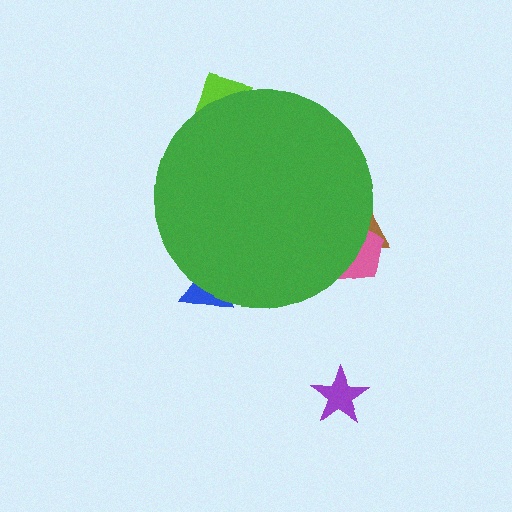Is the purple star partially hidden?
No, the purple star is fully visible.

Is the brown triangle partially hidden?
Yes, the brown triangle is partially hidden behind the green circle.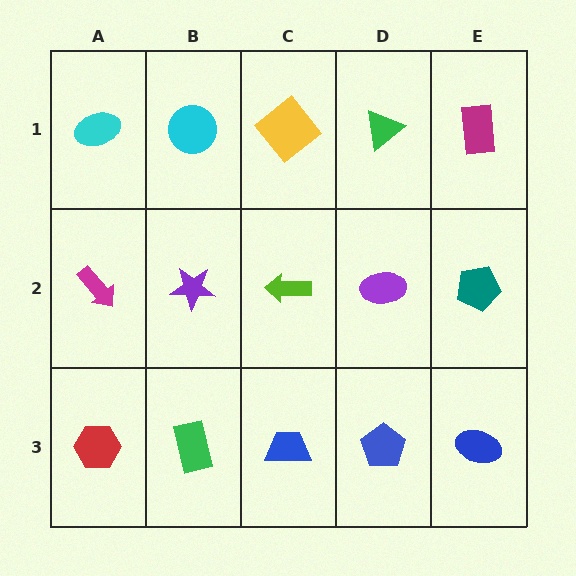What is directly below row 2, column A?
A red hexagon.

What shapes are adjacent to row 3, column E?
A teal pentagon (row 2, column E), a blue pentagon (row 3, column D).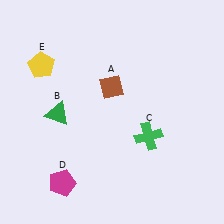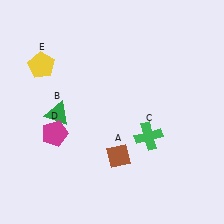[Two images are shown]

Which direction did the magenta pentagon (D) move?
The magenta pentagon (D) moved up.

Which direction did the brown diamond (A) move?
The brown diamond (A) moved down.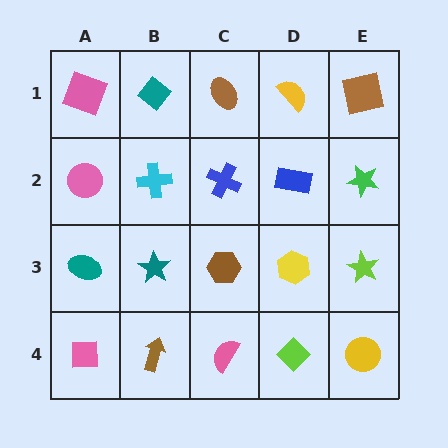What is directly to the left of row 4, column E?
A lime diamond.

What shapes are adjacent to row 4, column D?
A yellow hexagon (row 3, column D), a pink semicircle (row 4, column C), a yellow circle (row 4, column E).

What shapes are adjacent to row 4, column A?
A teal ellipse (row 3, column A), a brown arrow (row 4, column B).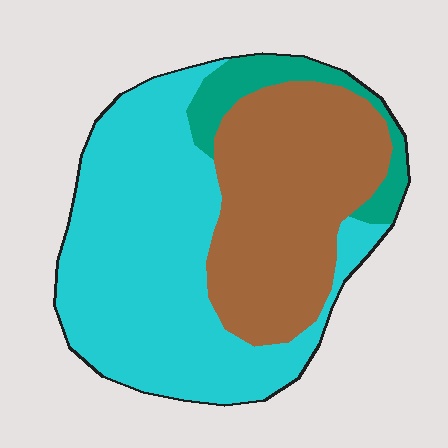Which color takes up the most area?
Cyan, at roughly 55%.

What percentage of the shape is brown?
Brown covers around 35% of the shape.